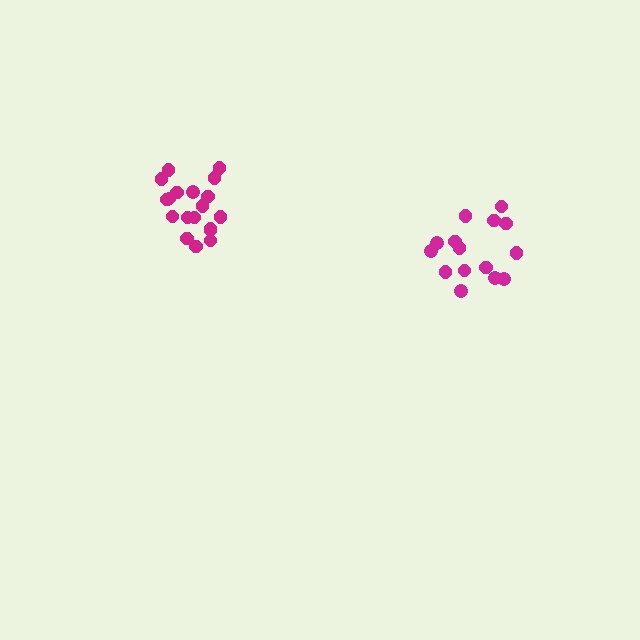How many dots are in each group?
Group 1: 15 dots, Group 2: 19 dots (34 total).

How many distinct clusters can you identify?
There are 2 distinct clusters.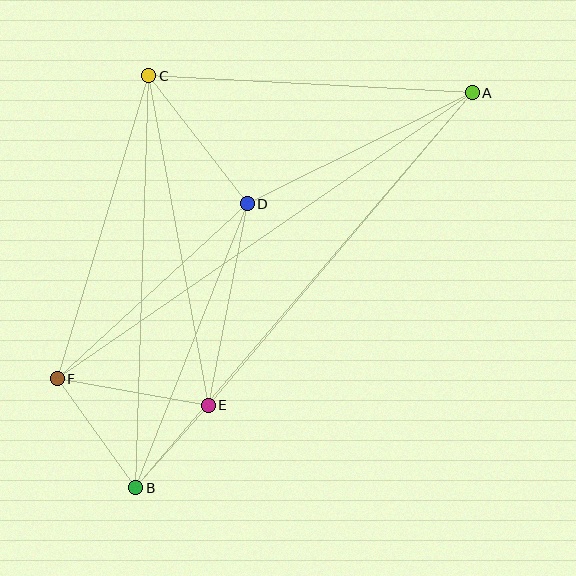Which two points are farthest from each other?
Points A and B are farthest from each other.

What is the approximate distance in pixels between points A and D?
The distance between A and D is approximately 251 pixels.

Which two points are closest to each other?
Points B and E are closest to each other.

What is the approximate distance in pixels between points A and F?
The distance between A and F is approximately 504 pixels.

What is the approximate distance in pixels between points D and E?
The distance between D and E is approximately 205 pixels.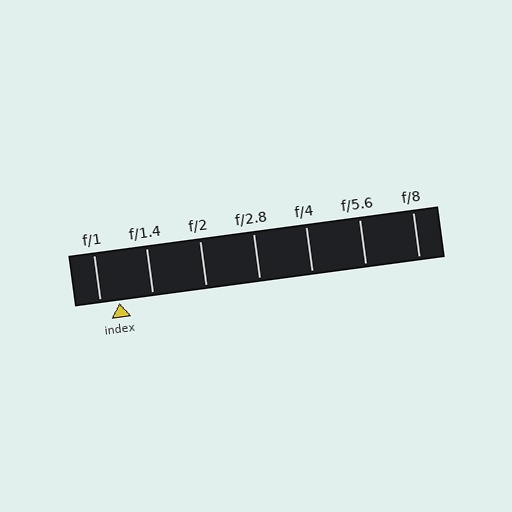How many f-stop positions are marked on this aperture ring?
There are 7 f-stop positions marked.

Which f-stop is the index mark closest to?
The index mark is closest to f/1.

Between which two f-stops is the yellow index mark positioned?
The index mark is between f/1 and f/1.4.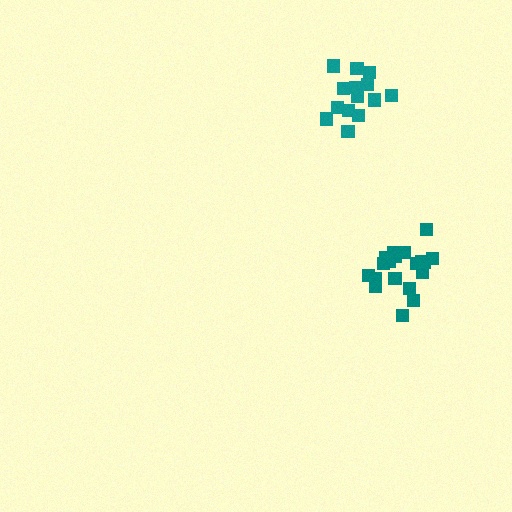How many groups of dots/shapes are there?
There are 2 groups.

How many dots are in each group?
Group 1: 14 dots, Group 2: 19 dots (33 total).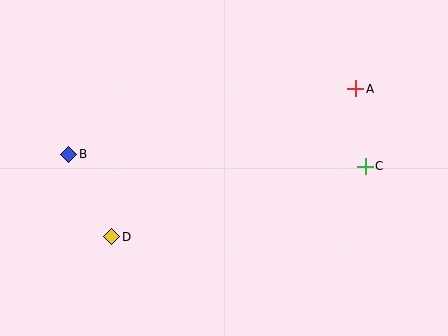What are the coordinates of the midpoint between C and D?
The midpoint between C and D is at (238, 202).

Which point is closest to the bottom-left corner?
Point D is closest to the bottom-left corner.